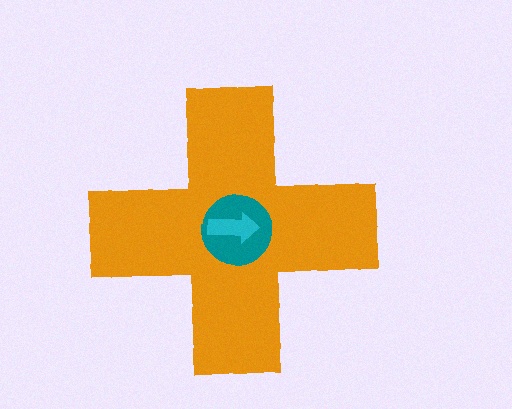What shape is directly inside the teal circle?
The cyan arrow.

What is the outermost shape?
The orange cross.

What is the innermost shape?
The cyan arrow.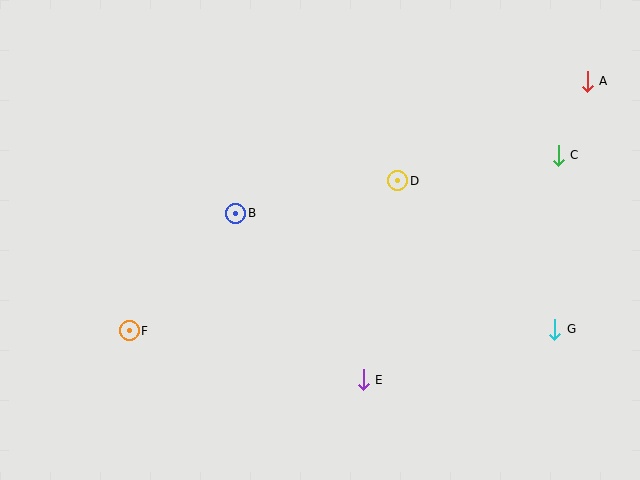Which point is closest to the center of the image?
Point B at (236, 213) is closest to the center.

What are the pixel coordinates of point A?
Point A is at (587, 81).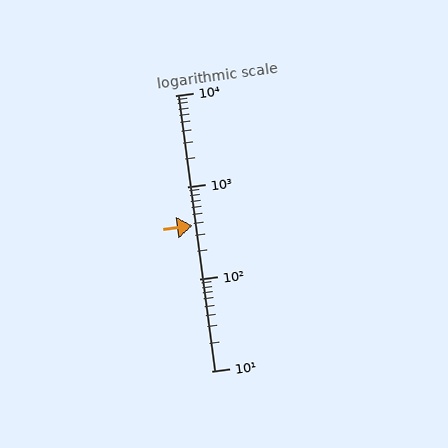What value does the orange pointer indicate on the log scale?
The pointer indicates approximately 380.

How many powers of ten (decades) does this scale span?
The scale spans 3 decades, from 10 to 10000.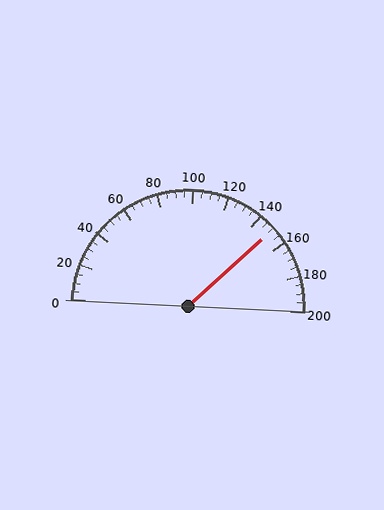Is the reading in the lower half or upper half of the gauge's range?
The reading is in the upper half of the range (0 to 200).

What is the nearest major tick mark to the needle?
The nearest major tick mark is 160.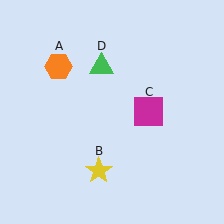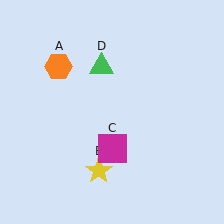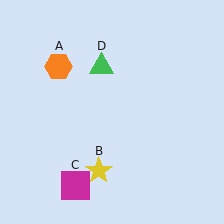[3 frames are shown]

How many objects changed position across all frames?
1 object changed position: magenta square (object C).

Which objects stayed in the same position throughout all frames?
Orange hexagon (object A) and yellow star (object B) and green triangle (object D) remained stationary.